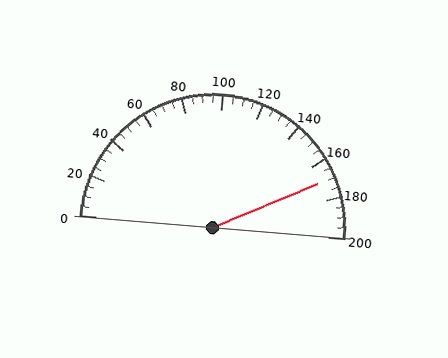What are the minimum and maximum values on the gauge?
The gauge ranges from 0 to 200.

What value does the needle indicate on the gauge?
The needle indicates approximately 170.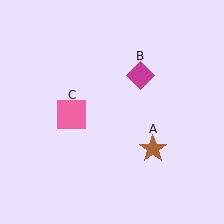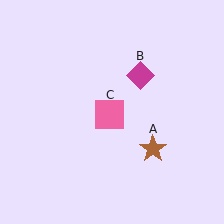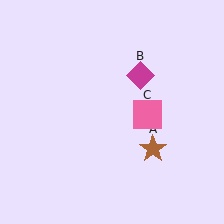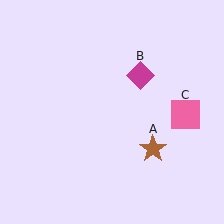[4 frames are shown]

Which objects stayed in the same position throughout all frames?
Brown star (object A) and magenta diamond (object B) remained stationary.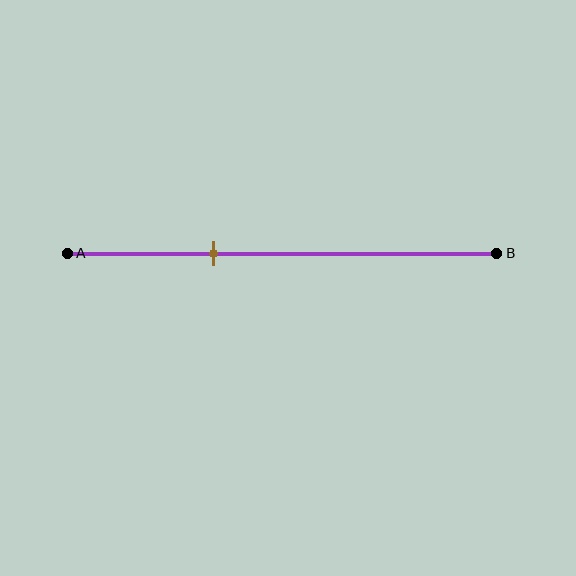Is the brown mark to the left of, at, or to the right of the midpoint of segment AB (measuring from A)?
The brown mark is to the left of the midpoint of segment AB.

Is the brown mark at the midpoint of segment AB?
No, the mark is at about 35% from A, not at the 50% midpoint.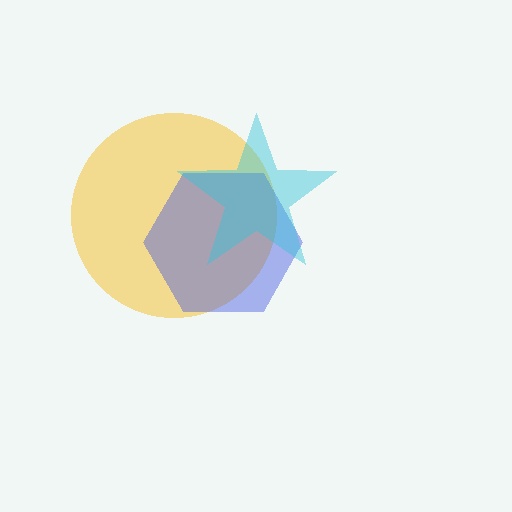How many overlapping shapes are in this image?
There are 3 overlapping shapes in the image.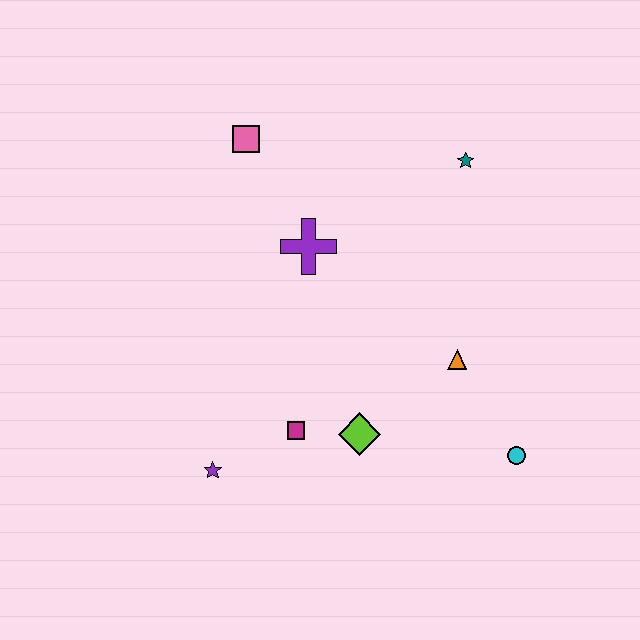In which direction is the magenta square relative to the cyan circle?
The magenta square is to the left of the cyan circle.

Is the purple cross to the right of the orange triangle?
No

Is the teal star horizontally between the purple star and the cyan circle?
Yes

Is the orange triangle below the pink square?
Yes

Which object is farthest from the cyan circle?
The pink square is farthest from the cyan circle.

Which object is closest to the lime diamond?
The magenta square is closest to the lime diamond.